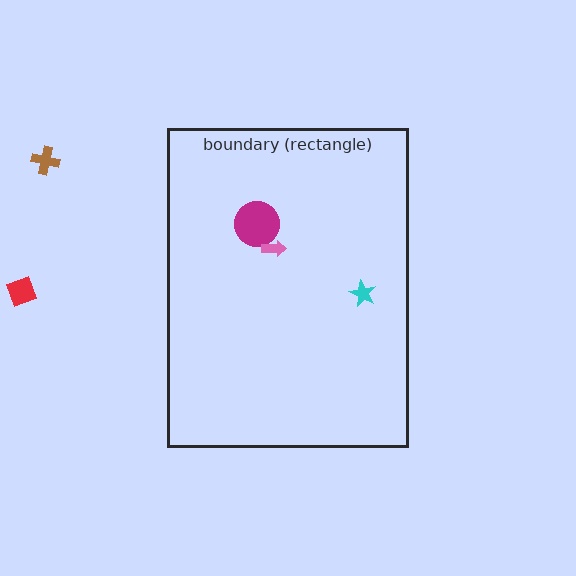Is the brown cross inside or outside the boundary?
Outside.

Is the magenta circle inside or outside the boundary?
Inside.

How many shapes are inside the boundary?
3 inside, 2 outside.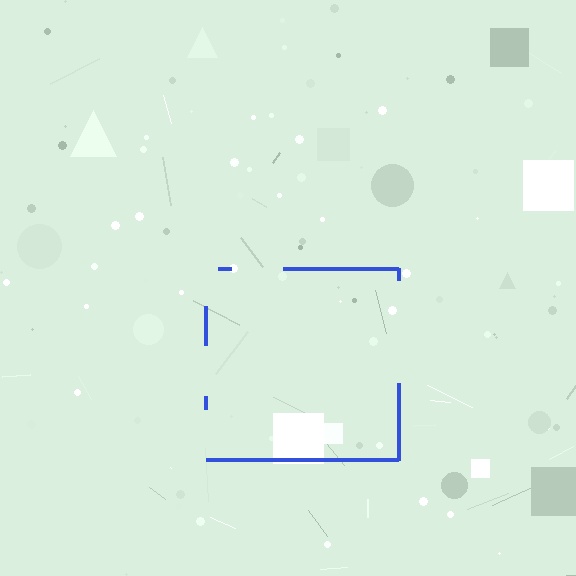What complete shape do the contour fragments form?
The contour fragments form a square.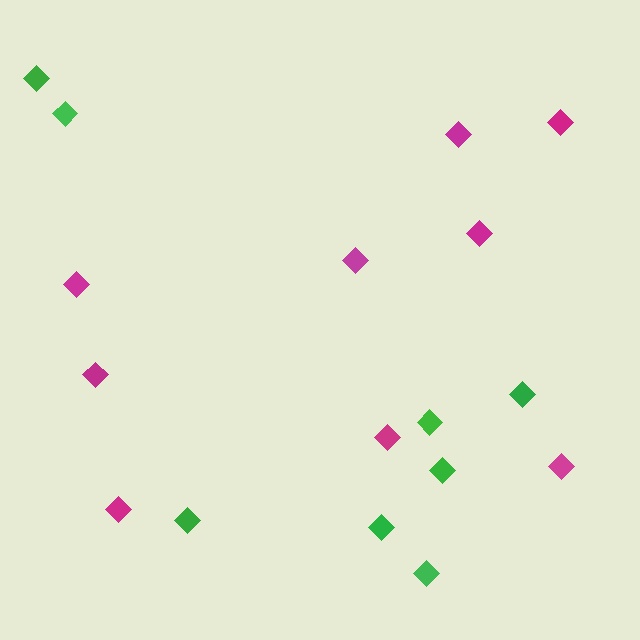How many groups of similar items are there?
There are 2 groups: one group of green diamonds (8) and one group of magenta diamonds (9).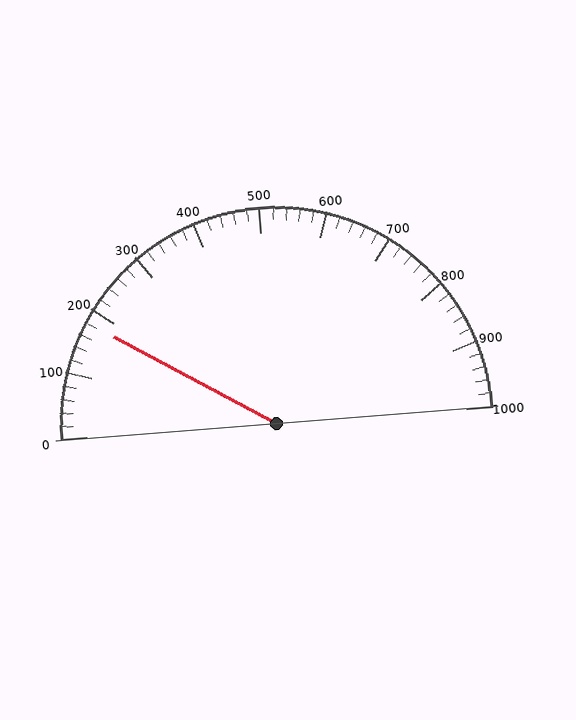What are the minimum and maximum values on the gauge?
The gauge ranges from 0 to 1000.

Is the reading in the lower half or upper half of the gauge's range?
The reading is in the lower half of the range (0 to 1000).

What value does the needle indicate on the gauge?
The needle indicates approximately 180.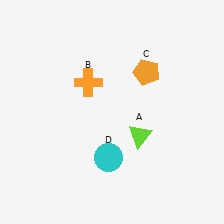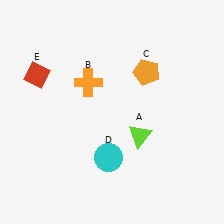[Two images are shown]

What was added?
A red diamond (E) was added in Image 2.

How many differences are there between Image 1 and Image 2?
There is 1 difference between the two images.